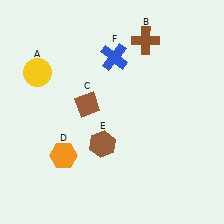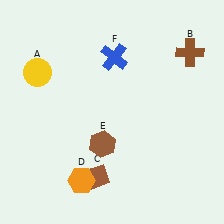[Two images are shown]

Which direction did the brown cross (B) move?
The brown cross (B) moved right.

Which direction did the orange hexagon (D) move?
The orange hexagon (D) moved down.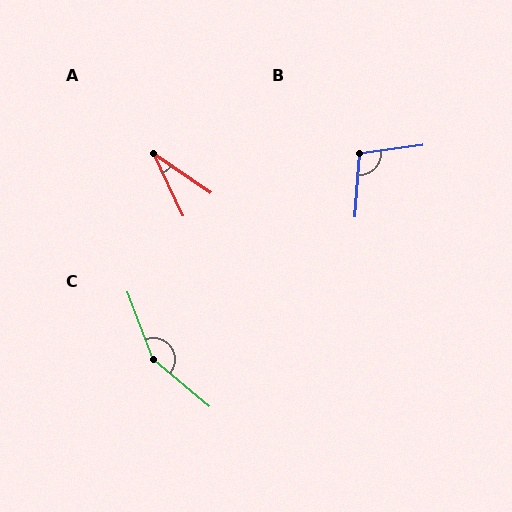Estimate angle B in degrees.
Approximately 101 degrees.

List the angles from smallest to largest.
A (31°), B (101°), C (151°).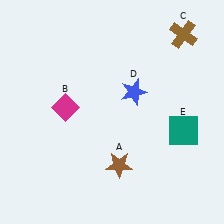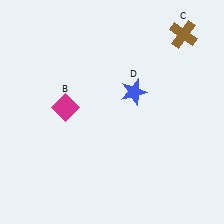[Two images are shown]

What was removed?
The teal square (E), the brown star (A) were removed in Image 2.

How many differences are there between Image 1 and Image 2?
There are 2 differences between the two images.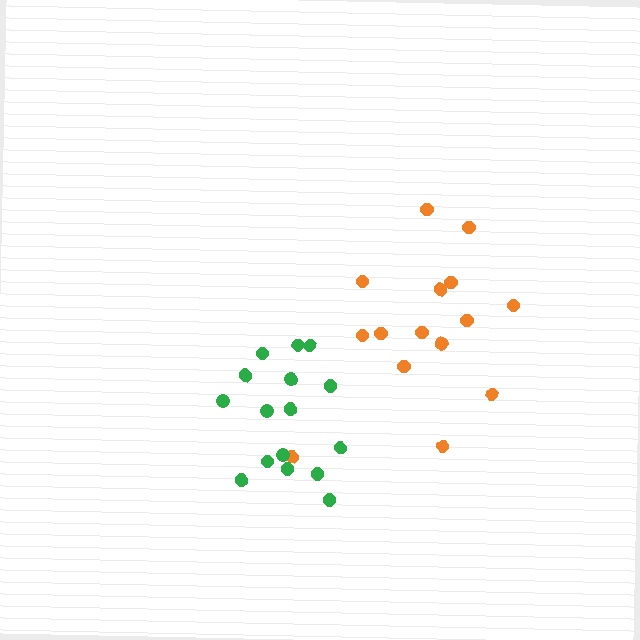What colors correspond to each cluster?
The clusters are colored: orange, green.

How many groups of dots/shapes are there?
There are 2 groups.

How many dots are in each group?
Group 1: 15 dots, Group 2: 16 dots (31 total).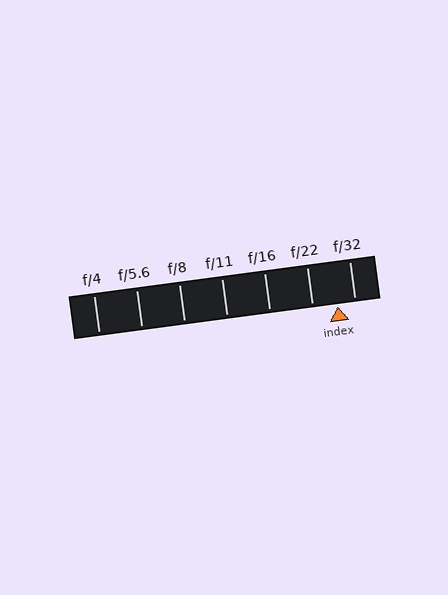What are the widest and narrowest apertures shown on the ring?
The widest aperture shown is f/4 and the narrowest is f/32.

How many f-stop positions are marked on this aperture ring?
There are 7 f-stop positions marked.